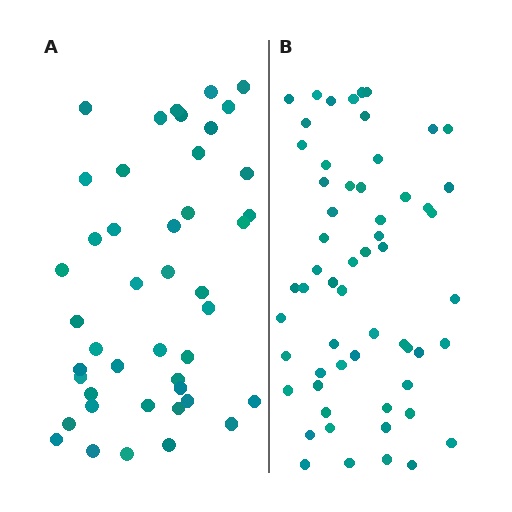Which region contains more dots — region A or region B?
Region B (the right region) has more dots.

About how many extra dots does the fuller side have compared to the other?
Region B has approximately 15 more dots than region A.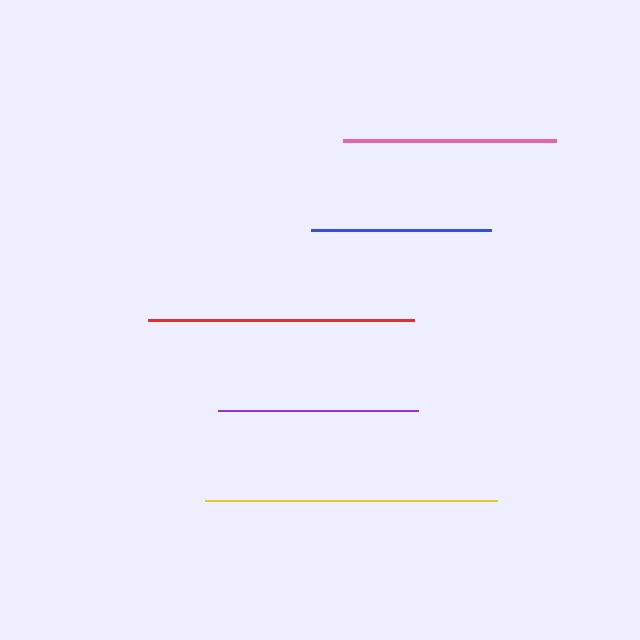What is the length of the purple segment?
The purple segment is approximately 200 pixels long.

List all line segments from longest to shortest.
From longest to shortest: yellow, red, pink, purple, blue.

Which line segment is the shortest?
The blue line is the shortest at approximately 180 pixels.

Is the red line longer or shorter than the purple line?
The red line is longer than the purple line.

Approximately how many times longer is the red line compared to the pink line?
The red line is approximately 1.2 times the length of the pink line.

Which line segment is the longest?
The yellow line is the longest at approximately 291 pixels.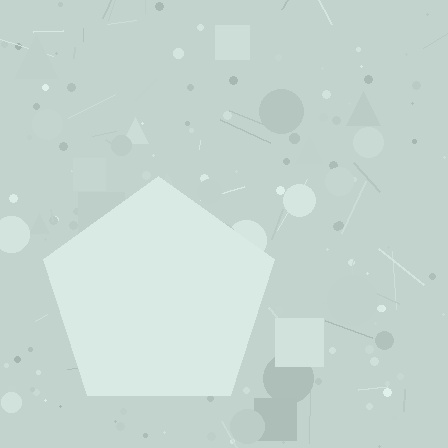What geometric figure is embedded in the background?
A pentagon is embedded in the background.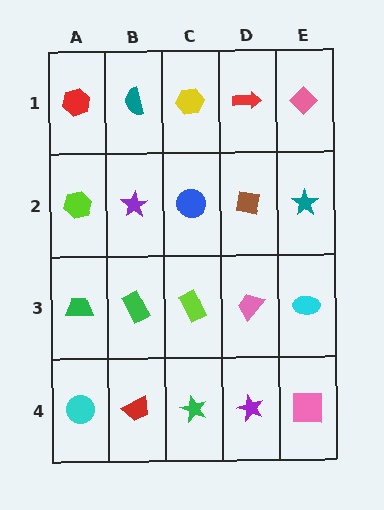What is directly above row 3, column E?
A teal star.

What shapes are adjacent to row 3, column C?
A blue circle (row 2, column C), a green star (row 4, column C), a green rectangle (row 3, column B), a pink trapezoid (row 3, column D).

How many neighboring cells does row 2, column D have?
4.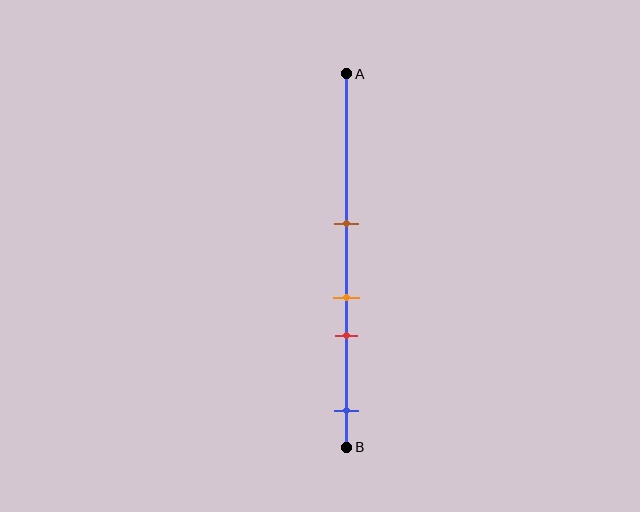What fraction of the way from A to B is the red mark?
The red mark is approximately 70% (0.7) of the way from A to B.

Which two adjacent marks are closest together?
The orange and red marks are the closest adjacent pair.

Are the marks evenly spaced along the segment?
No, the marks are not evenly spaced.